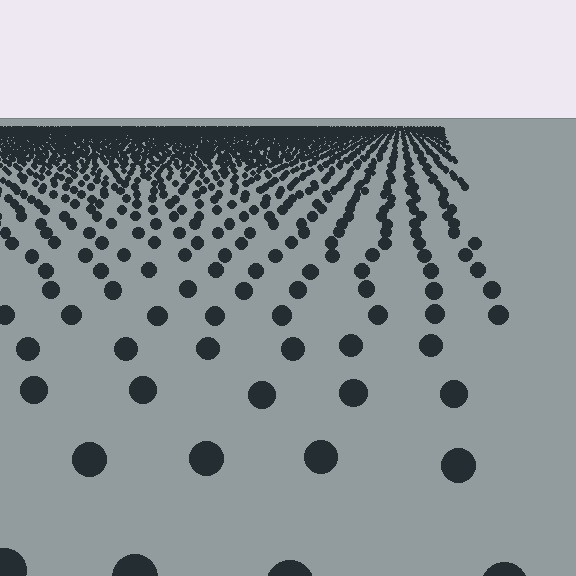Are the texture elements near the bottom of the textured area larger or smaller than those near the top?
Larger. Near the bottom, elements are closer to the viewer and appear at a bigger on-screen size.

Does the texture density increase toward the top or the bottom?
Density increases toward the top.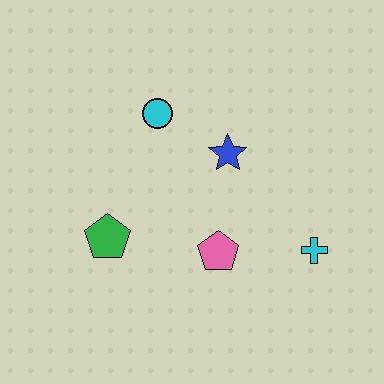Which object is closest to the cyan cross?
The pink pentagon is closest to the cyan cross.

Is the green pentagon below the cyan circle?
Yes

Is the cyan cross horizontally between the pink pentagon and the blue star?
No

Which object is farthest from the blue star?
The green pentagon is farthest from the blue star.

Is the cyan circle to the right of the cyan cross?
No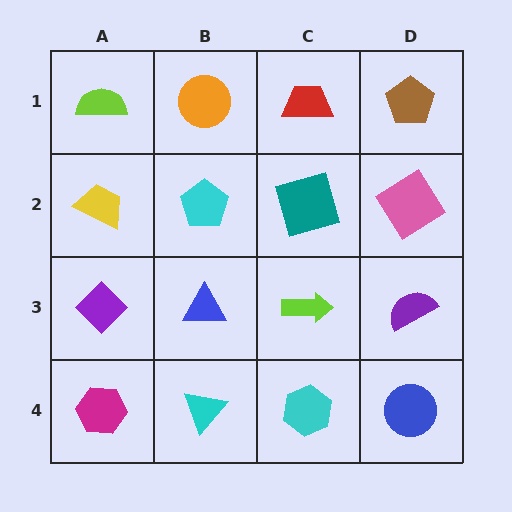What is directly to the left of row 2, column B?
A yellow trapezoid.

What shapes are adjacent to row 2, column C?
A red trapezoid (row 1, column C), a lime arrow (row 3, column C), a cyan pentagon (row 2, column B), a pink diamond (row 2, column D).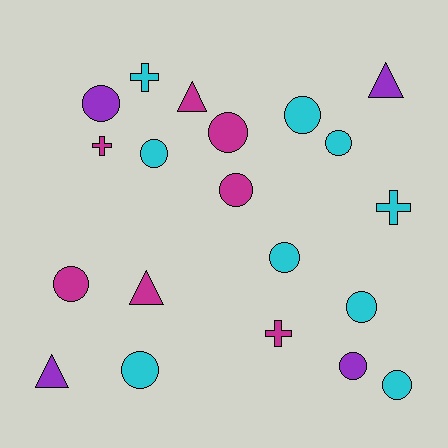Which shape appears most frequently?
Circle, with 12 objects.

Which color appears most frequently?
Cyan, with 9 objects.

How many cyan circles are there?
There are 7 cyan circles.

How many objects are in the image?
There are 20 objects.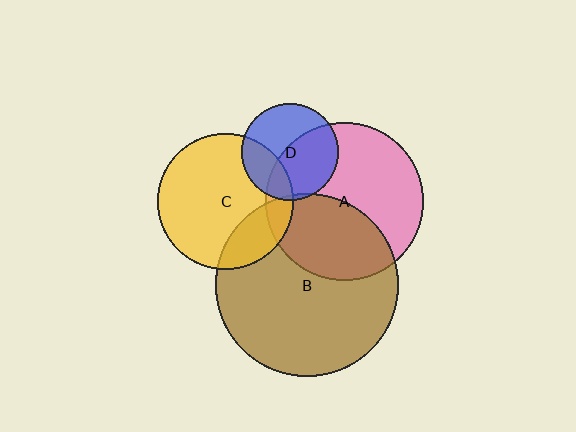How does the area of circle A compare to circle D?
Approximately 2.7 times.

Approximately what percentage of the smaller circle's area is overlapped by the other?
Approximately 20%.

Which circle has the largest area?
Circle B (brown).